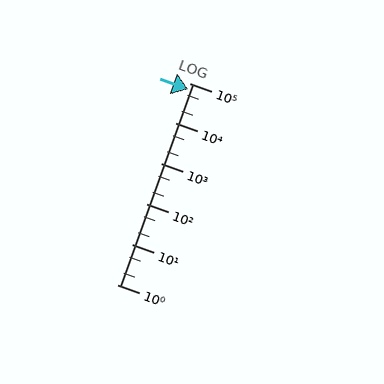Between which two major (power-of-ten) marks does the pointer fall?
The pointer is between 10000 and 100000.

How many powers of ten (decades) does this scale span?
The scale spans 5 decades, from 1 to 100000.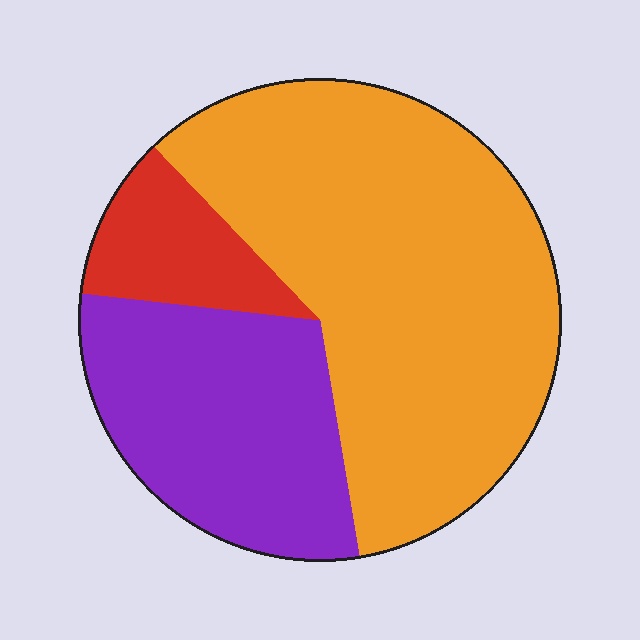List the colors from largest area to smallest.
From largest to smallest: orange, purple, red.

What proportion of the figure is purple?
Purple takes up between a sixth and a third of the figure.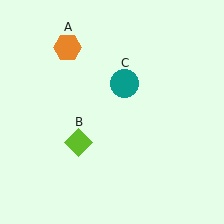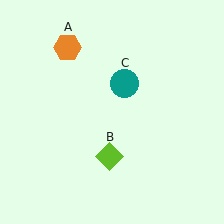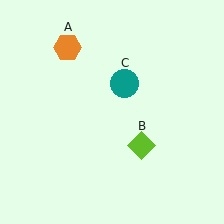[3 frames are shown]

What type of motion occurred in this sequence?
The lime diamond (object B) rotated counterclockwise around the center of the scene.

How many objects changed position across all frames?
1 object changed position: lime diamond (object B).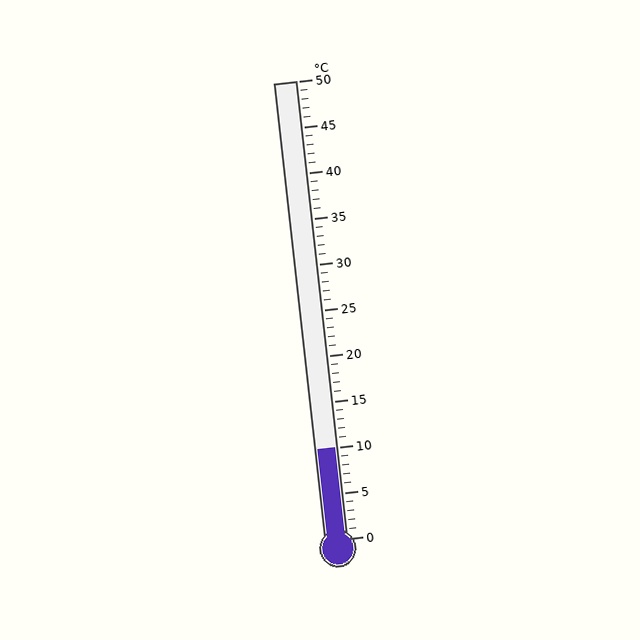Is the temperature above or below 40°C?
The temperature is below 40°C.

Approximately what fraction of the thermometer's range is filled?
The thermometer is filled to approximately 20% of its range.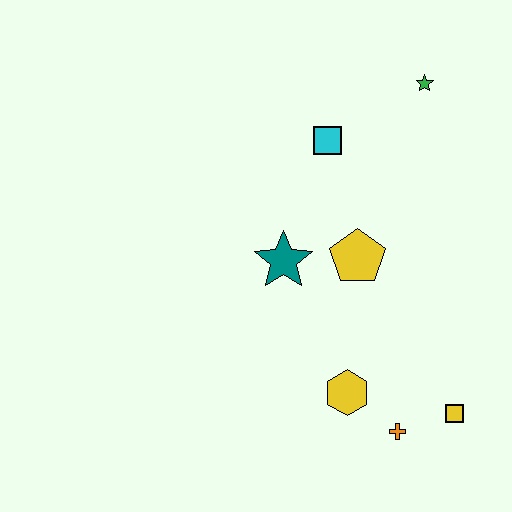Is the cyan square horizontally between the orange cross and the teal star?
Yes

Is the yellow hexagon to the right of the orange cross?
No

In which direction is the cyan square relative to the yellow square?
The cyan square is above the yellow square.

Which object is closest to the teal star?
The yellow pentagon is closest to the teal star.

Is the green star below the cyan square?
No